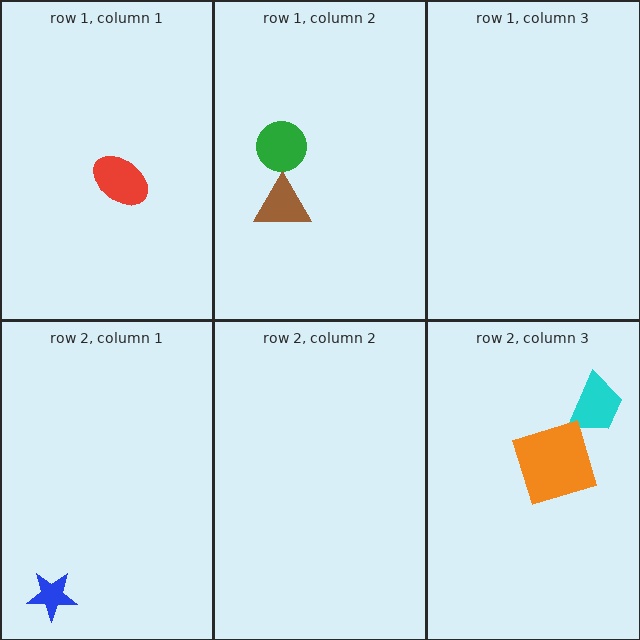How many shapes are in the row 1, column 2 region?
2.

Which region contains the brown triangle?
The row 1, column 2 region.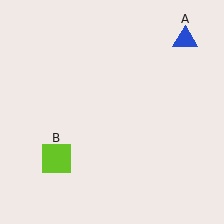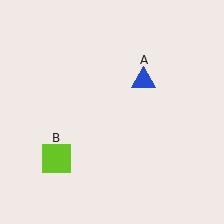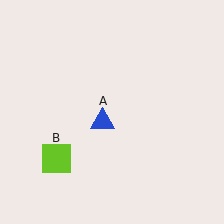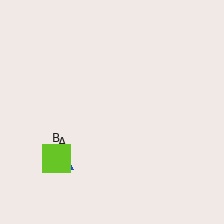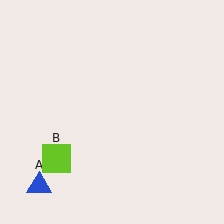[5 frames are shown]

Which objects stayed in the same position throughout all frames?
Lime square (object B) remained stationary.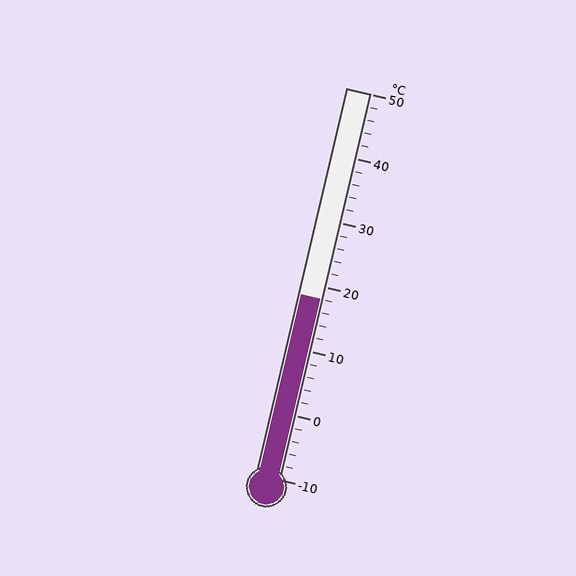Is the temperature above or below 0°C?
The temperature is above 0°C.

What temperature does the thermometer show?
The thermometer shows approximately 18°C.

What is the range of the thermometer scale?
The thermometer scale ranges from -10°C to 50°C.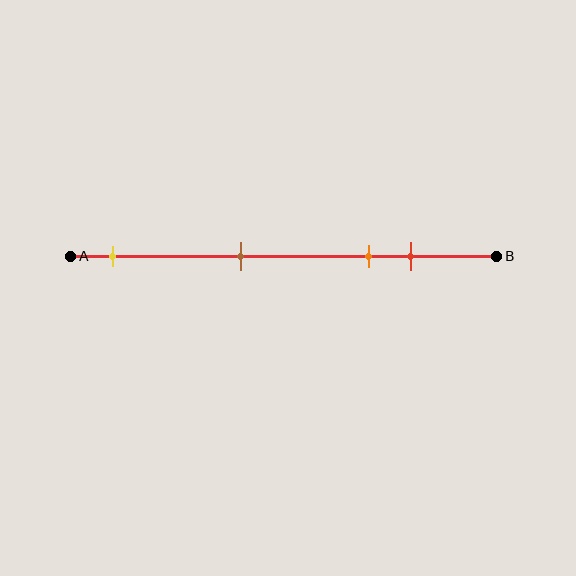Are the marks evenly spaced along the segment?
No, the marks are not evenly spaced.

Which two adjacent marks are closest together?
The orange and red marks are the closest adjacent pair.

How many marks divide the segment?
There are 4 marks dividing the segment.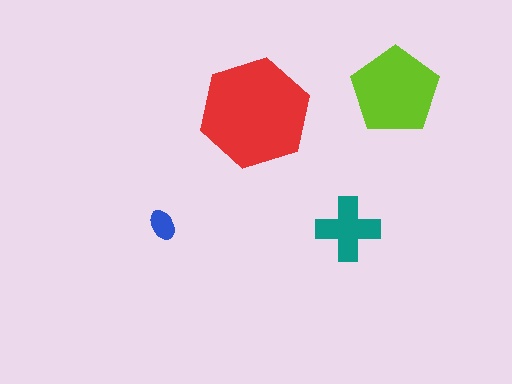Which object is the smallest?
The blue ellipse.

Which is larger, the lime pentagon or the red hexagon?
The red hexagon.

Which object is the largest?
The red hexagon.